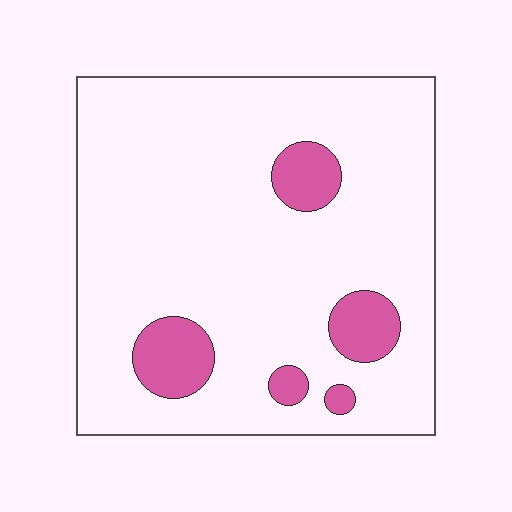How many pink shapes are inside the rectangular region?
5.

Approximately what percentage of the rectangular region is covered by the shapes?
Approximately 10%.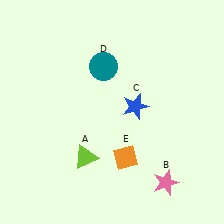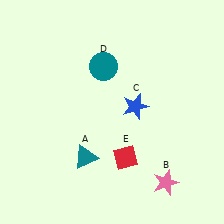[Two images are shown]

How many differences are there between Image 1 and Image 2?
There are 2 differences between the two images.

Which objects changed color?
A changed from lime to teal. E changed from orange to red.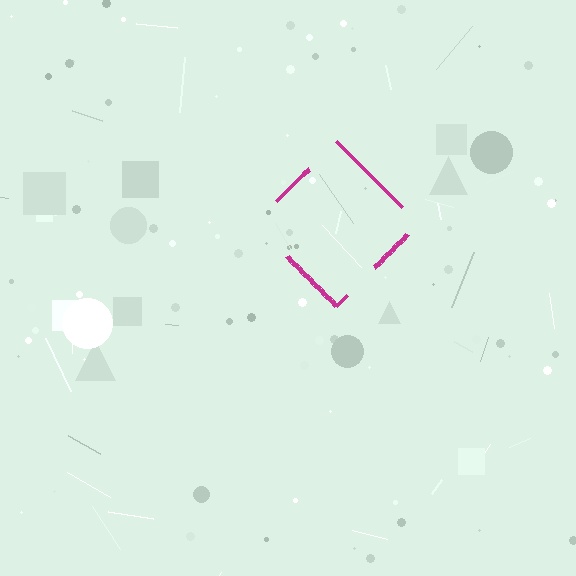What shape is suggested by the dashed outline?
The dashed outline suggests a diamond.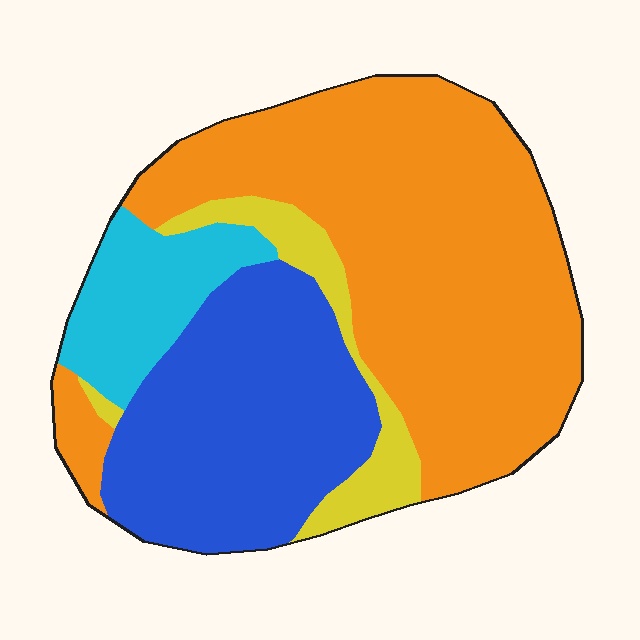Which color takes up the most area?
Orange, at roughly 50%.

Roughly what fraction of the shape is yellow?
Yellow covers about 10% of the shape.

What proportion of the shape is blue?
Blue takes up about one quarter (1/4) of the shape.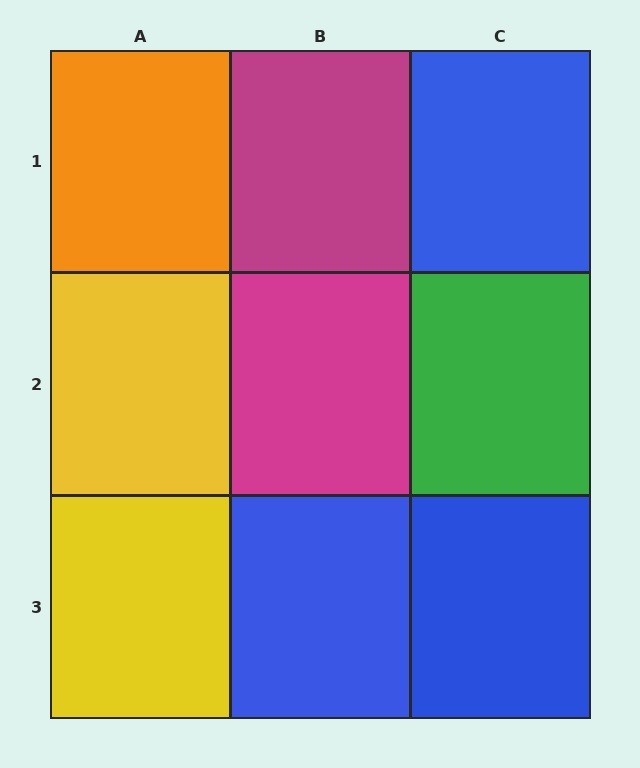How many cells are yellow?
2 cells are yellow.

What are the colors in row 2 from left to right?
Yellow, magenta, green.